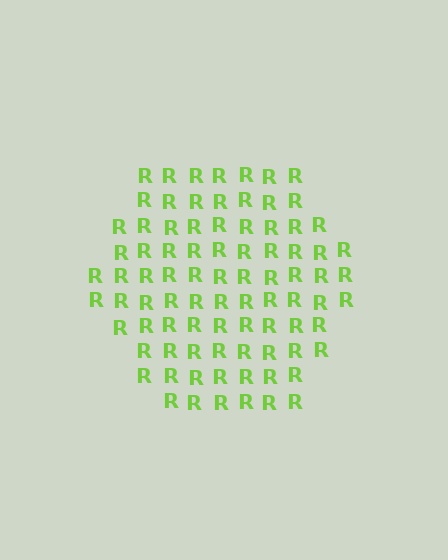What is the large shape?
The large shape is a hexagon.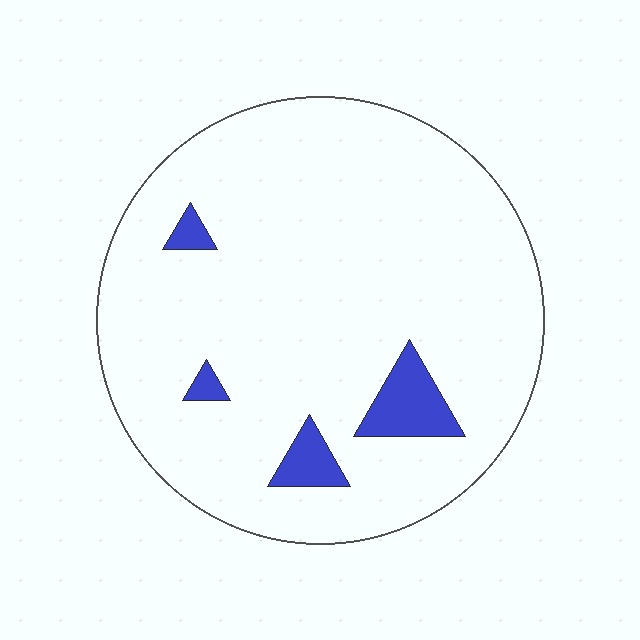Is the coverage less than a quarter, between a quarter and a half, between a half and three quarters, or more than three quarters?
Less than a quarter.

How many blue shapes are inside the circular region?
4.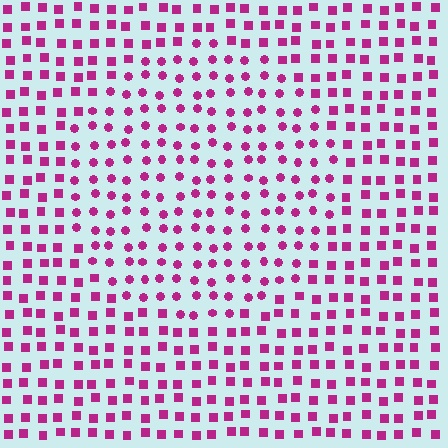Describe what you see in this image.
The image is filled with small magenta elements arranged in a uniform grid. A circle-shaped region contains circles, while the surrounding area contains squares. The boundary is defined purely by the change in element shape.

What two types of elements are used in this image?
The image uses circles inside the circle region and squares outside it.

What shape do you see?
I see a circle.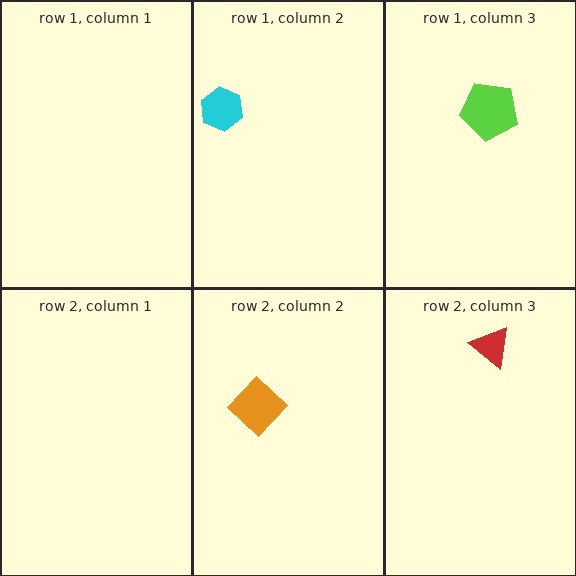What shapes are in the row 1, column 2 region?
The cyan hexagon.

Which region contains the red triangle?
The row 2, column 3 region.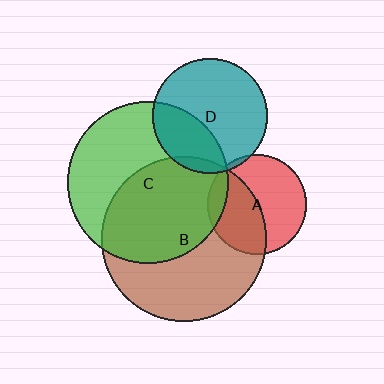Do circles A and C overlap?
Yes.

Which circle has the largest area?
Circle B (brown).